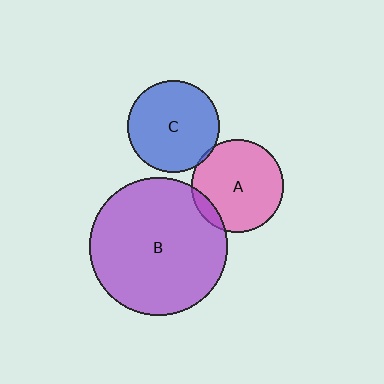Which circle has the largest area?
Circle B (purple).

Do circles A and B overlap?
Yes.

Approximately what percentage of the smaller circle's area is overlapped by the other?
Approximately 10%.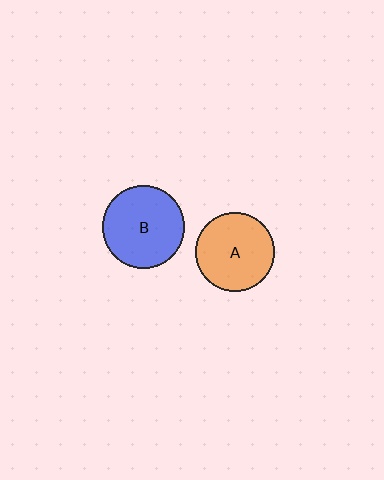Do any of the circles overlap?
No, none of the circles overlap.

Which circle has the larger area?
Circle B (blue).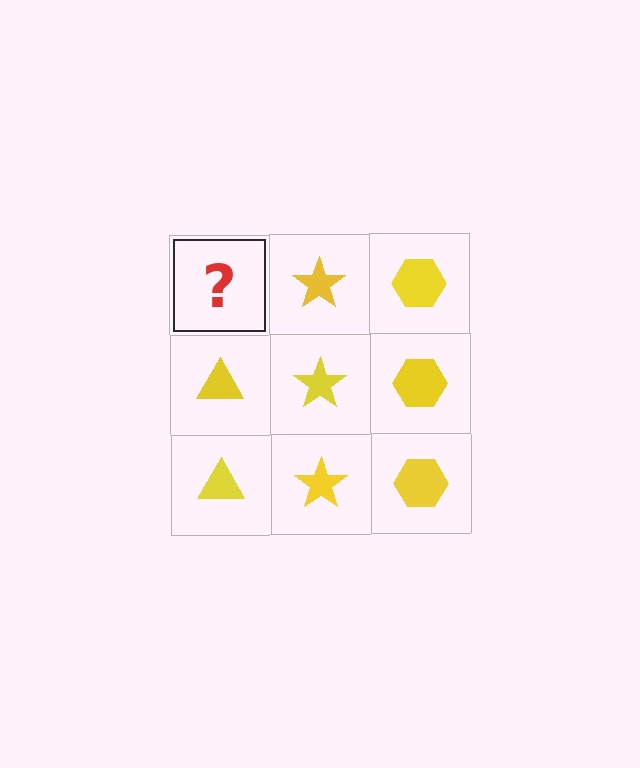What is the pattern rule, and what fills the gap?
The rule is that each column has a consistent shape. The gap should be filled with a yellow triangle.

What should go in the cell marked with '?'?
The missing cell should contain a yellow triangle.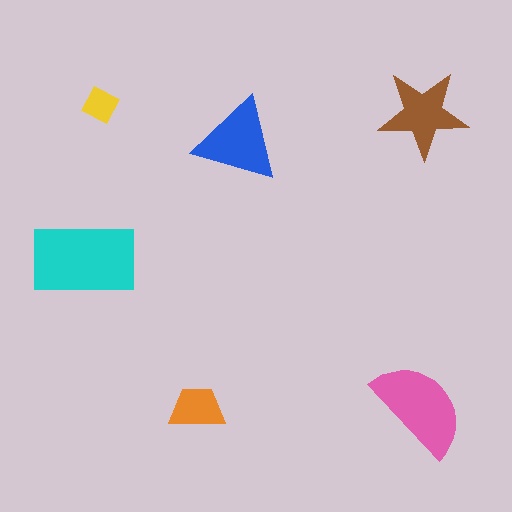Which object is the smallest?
The yellow diamond.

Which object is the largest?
The cyan rectangle.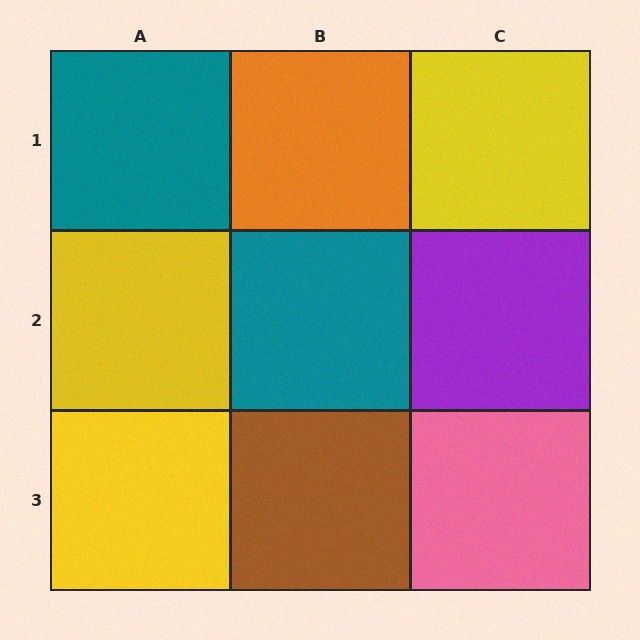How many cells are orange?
1 cell is orange.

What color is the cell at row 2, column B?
Teal.